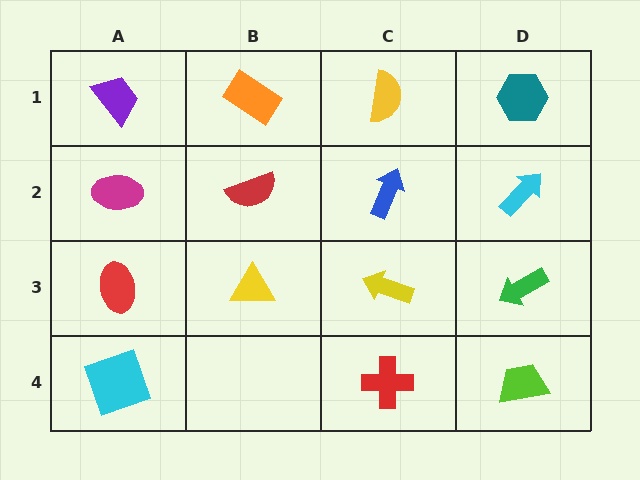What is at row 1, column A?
A purple trapezoid.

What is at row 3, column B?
A yellow triangle.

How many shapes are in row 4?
3 shapes.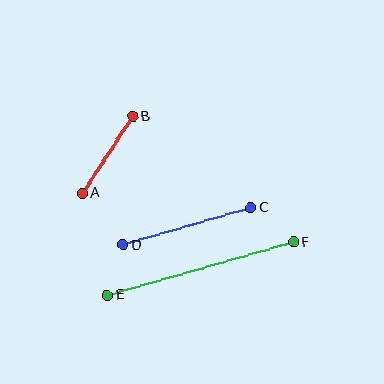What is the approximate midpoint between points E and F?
The midpoint is at approximately (201, 269) pixels.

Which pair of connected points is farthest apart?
Points E and F are farthest apart.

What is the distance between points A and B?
The distance is approximately 92 pixels.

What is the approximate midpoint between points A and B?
The midpoint is at approximately (108, 155) pixels.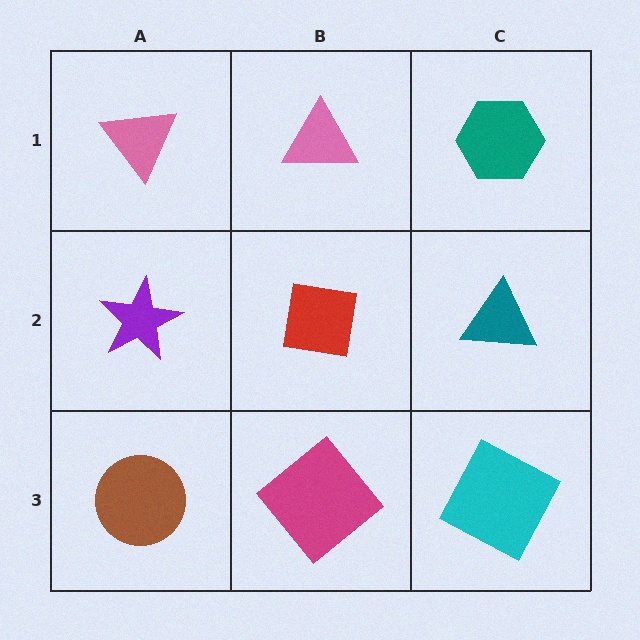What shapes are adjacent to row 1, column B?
A red square (row 2, column B), a pink triangle (row 1, column A), a teal hexagon (row 1, column C).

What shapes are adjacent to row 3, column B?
A red square (row 2, column B), a brown circle (row 3, column A), a cyan square (row 3, column C).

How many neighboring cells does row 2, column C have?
3.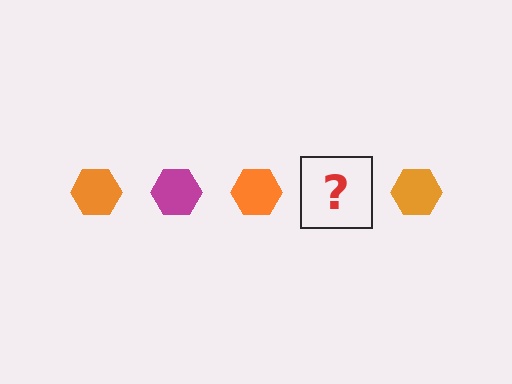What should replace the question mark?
The question mark should be replaced with a magenta hexagon.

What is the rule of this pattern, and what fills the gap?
The rule is that the pattern cycles through orange, magenta hexagons. The gap should be filled with a magenta hexagon.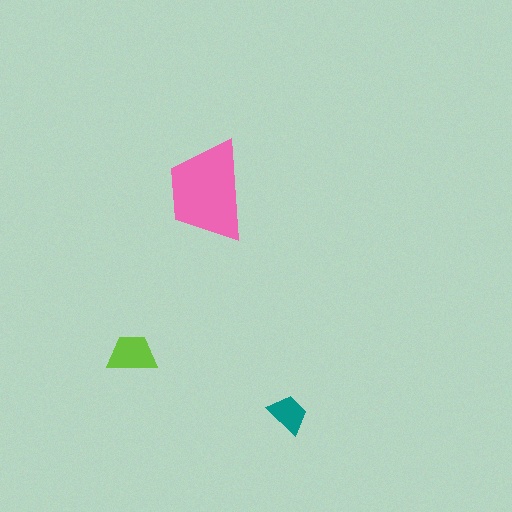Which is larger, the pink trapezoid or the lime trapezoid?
The pink one.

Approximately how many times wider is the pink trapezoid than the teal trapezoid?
About 2.5 times wider.